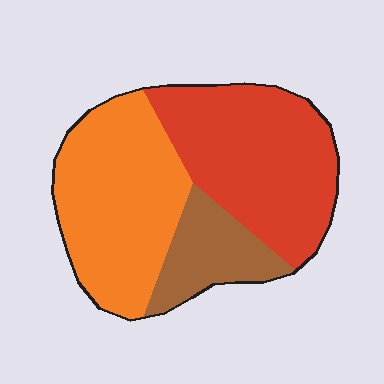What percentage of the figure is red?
Red takes up about two fifths (2/5) of the figure.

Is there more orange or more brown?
Orange.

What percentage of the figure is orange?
Orange covers roughly 40% of the figure.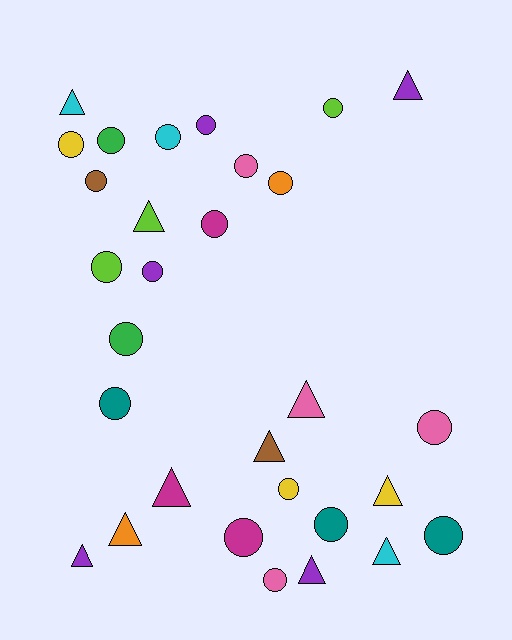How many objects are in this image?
There are 30 objects.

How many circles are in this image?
There are 19 circles.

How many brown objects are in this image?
There are 2 brown objects.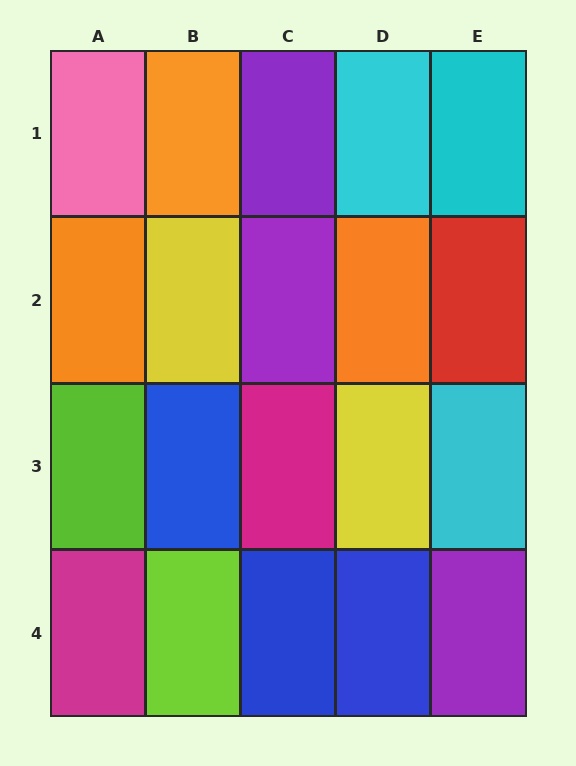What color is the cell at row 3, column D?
Yellow.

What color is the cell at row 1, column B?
Orange.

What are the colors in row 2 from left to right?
Orange, yellow, purple, orange, red.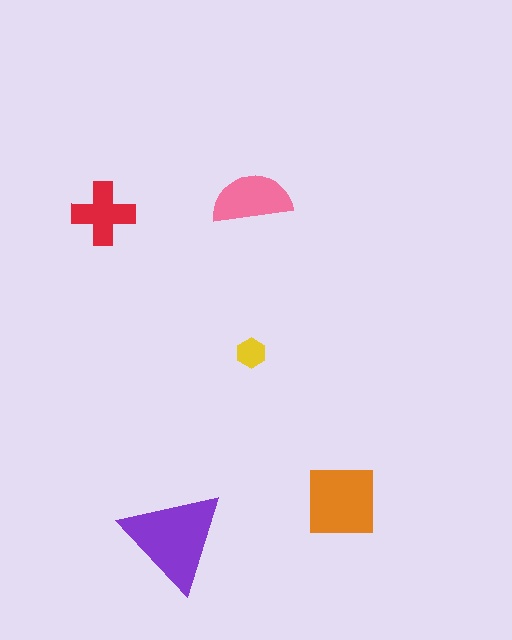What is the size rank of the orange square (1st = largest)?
2nd.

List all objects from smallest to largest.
The yellow hexagon, the red cross, the pink semicircle, the orange square, the purple triangle.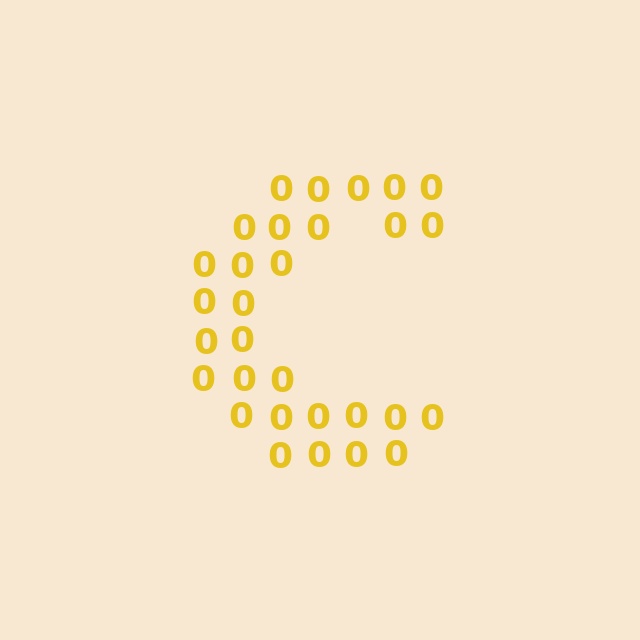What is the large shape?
The large shape is the letter C.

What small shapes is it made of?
It is made of small digit 0's.